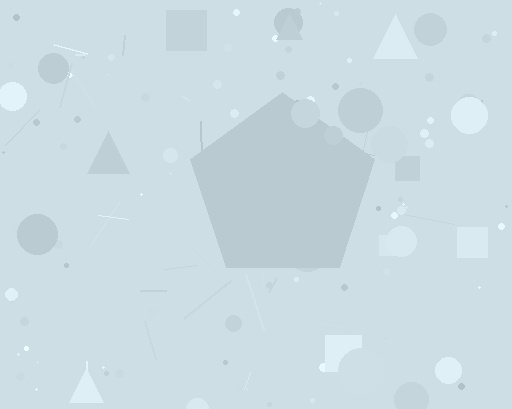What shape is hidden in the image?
A pentagon is hidden in the image.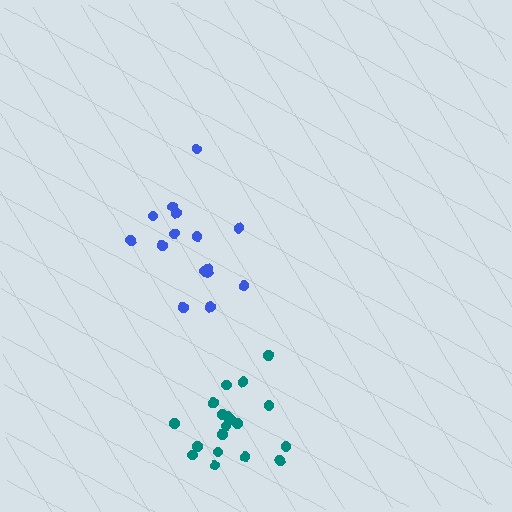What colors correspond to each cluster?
The clusters are colored: teal, blue.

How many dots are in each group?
Group 1: 19 dots, Group 2: 15 dots (34 total).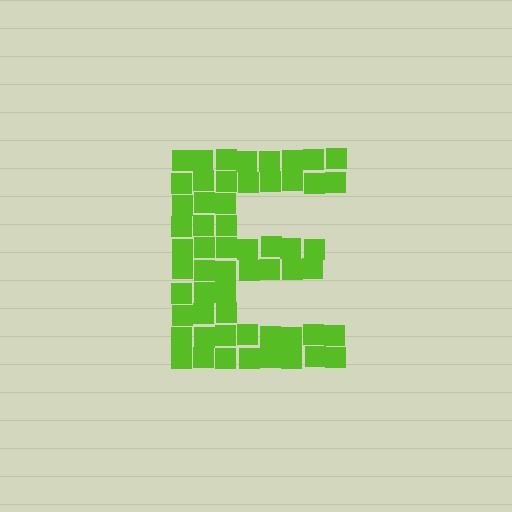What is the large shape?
The large shape is the letter E.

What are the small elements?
The small elements are squares.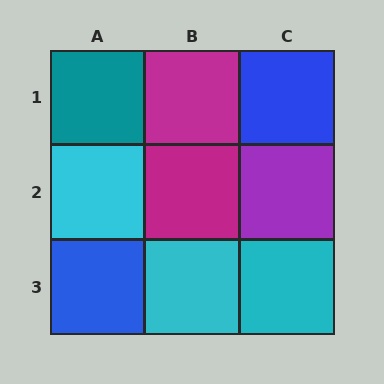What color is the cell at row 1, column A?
Teal.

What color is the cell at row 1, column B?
Magenta.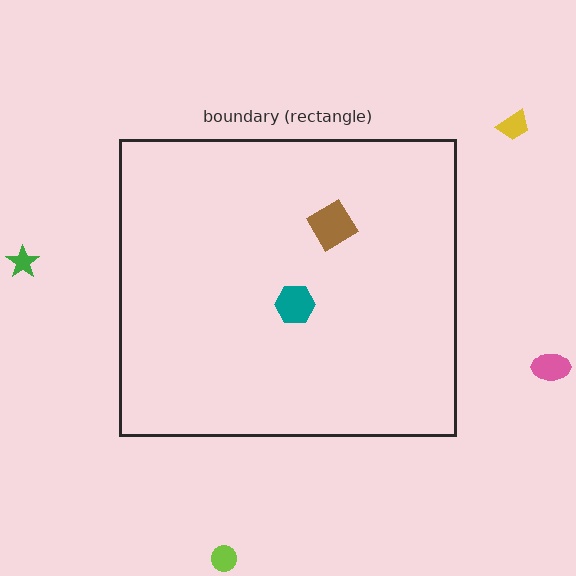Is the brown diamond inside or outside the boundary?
Inside.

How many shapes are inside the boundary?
2 inside, 4 outside.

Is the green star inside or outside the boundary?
Outside.